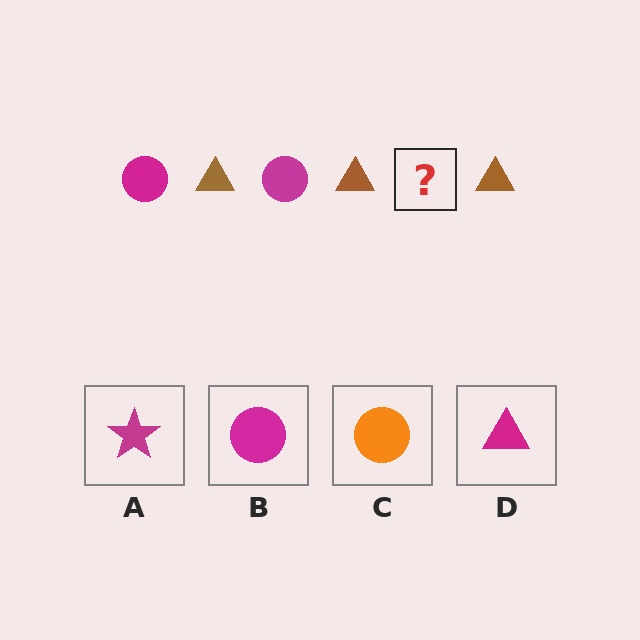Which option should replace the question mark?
Option B.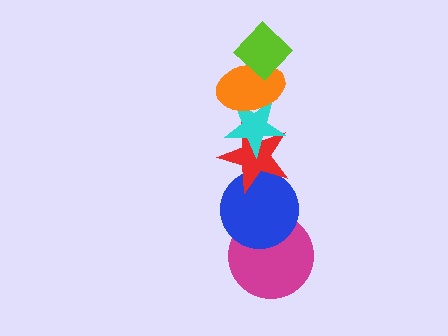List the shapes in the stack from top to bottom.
From top to bottom: the lime diamond, the orange ellipse, the cyan star, the red star, the blue circle, the magenta circle.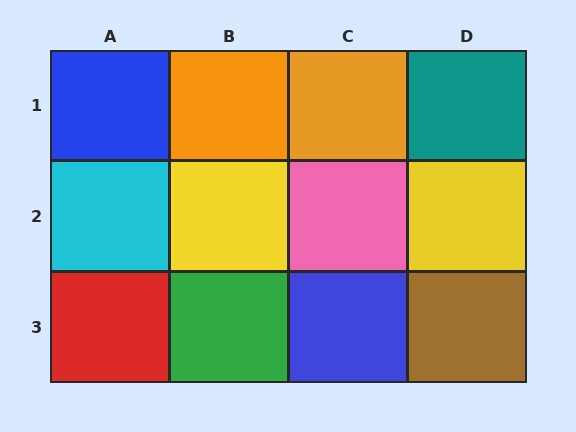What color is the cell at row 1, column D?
Teal.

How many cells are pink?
1 cell is pink.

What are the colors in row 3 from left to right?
Red, green, blue, brown.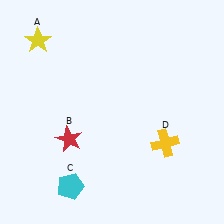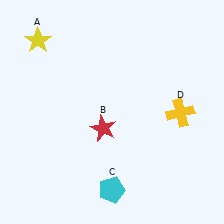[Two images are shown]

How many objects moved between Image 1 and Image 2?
3 objects moved between the two images.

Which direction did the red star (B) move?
The red star (B) moved right.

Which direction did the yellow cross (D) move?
The yellow cross (D) moved up.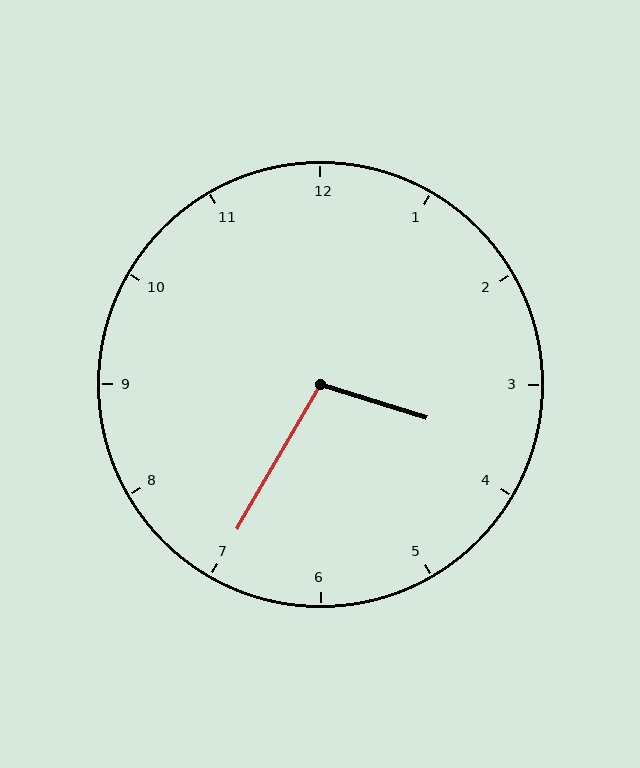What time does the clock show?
3:35.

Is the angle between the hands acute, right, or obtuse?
It is obtuse.